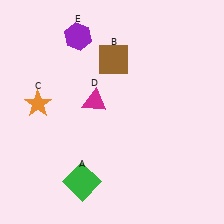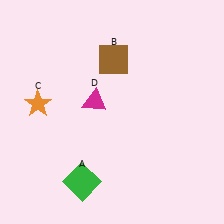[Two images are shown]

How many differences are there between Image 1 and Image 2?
There is 1 difference between the two images.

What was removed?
The purple hexagon (E) was removed in Image 2.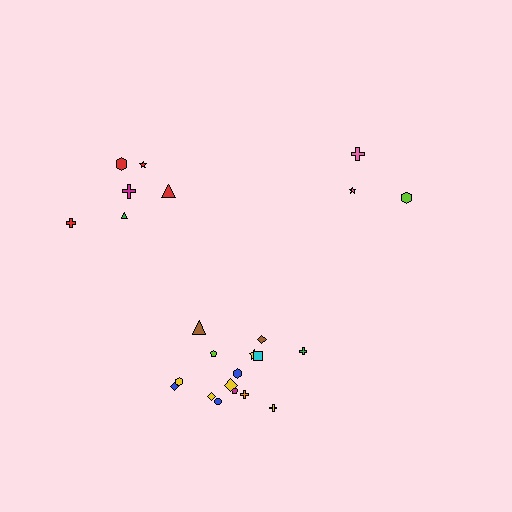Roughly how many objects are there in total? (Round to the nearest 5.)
Roughly 25 objects in total.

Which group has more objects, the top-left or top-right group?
The top-left group.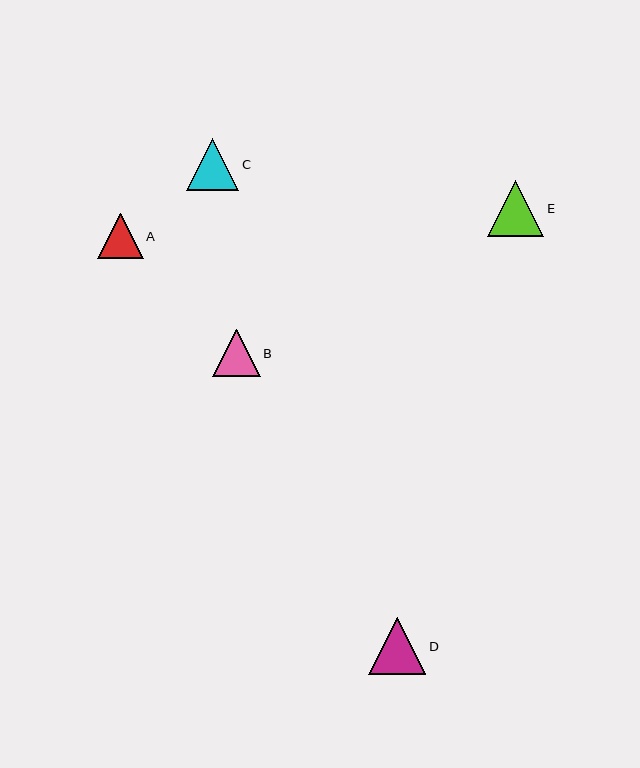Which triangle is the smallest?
Triangle A is the smallest with a size of approximately 46 pixels.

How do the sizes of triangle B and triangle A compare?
Triangle B and triangle A are approximately the same size.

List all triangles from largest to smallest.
From largest to smallest: D, E, C, B, A.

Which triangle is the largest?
Triangle D is the largest with a size of approximately 58 pixels.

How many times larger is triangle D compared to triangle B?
Triangle D is approximately 1.2 times the size of triangle B.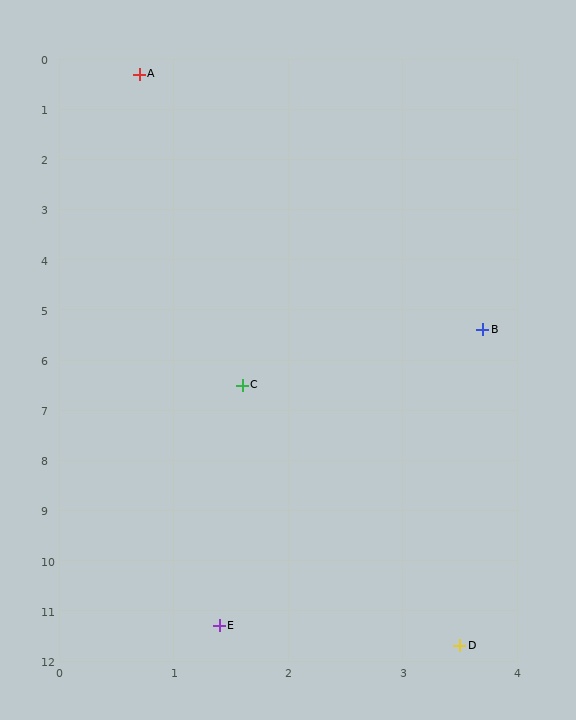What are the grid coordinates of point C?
Point C is at approximately (1.6, 6.5).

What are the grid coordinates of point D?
Point D is at approximately (3.5, 11.7).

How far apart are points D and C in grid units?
Points D and C are about 5.5 grid units apart.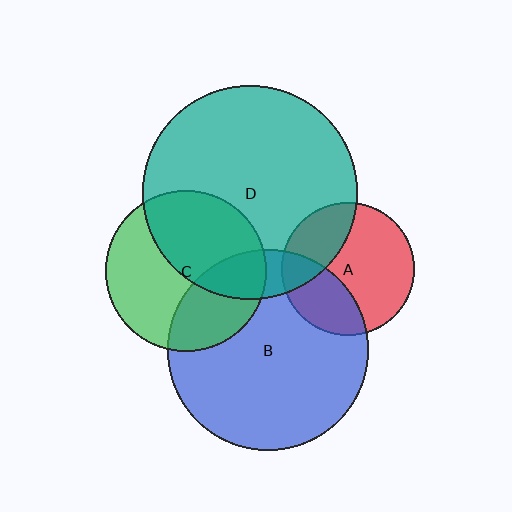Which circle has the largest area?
Circle D (teal).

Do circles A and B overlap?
Yes.